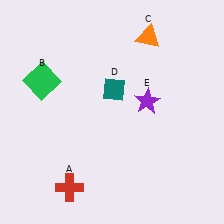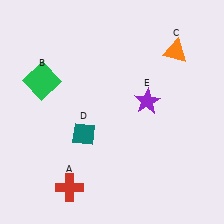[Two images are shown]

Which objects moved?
The objects that moved are: the orange triangle (C), the teal diamond (D).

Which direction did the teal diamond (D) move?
The teal diamond (D) moved down.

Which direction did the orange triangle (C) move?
The orange triangle (C) moved right.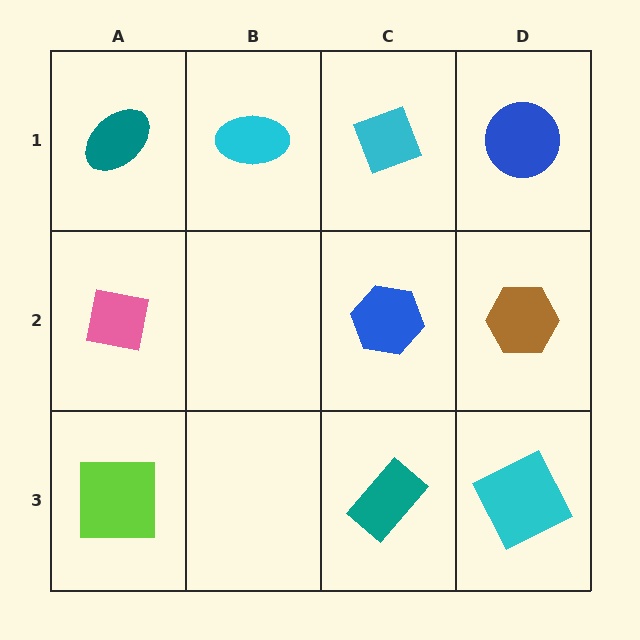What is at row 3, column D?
A cyan square.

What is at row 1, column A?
A teal ellipse.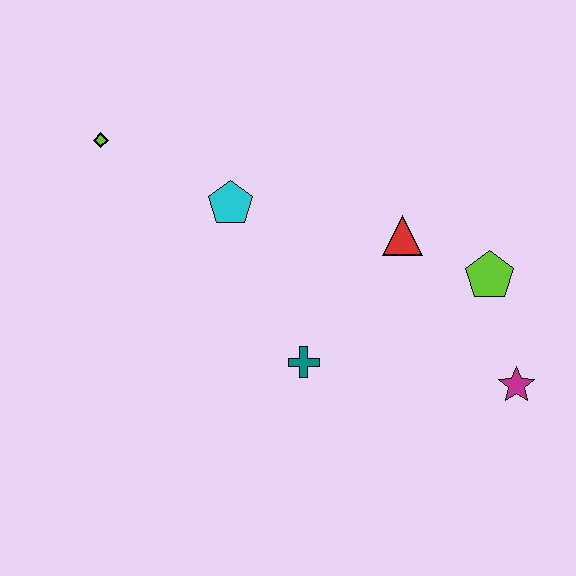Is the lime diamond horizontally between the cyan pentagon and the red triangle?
No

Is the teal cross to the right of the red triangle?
No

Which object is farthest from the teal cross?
The lime diamond is farthest from the teal cross.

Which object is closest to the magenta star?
The lime pentagon is closest to the magenta star.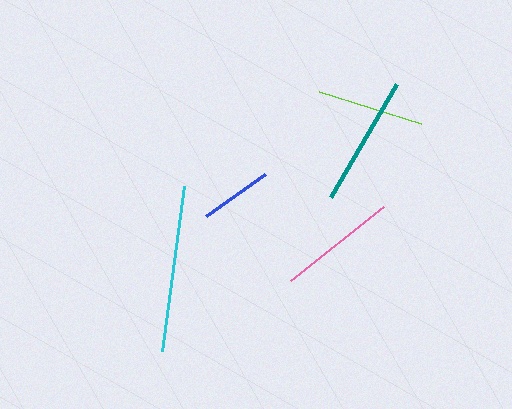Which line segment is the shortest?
The blue line is the shortest at approximately 73 pixels.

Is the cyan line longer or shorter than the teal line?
The cyan line is longer than the teal line.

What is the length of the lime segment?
The lime segment is approximately 107 pixels long.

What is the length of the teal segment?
The teal segment is approximately 131 pixels long.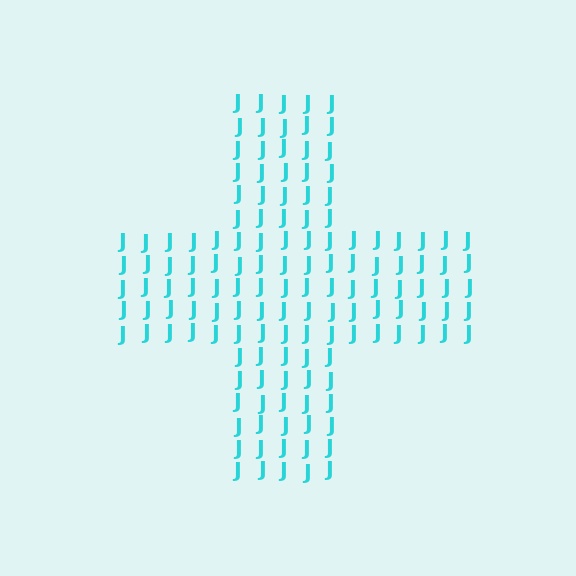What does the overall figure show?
The overall figure shows a cross.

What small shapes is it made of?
It is made of small letter J's.